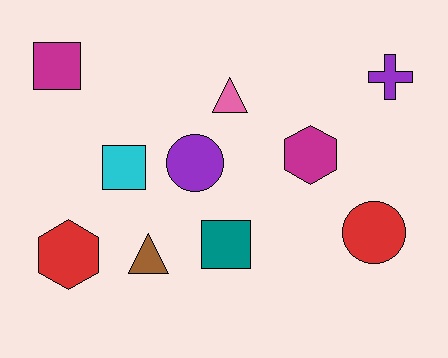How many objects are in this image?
There are 10 objects.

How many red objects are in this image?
There are 2 red objects.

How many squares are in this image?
There are 3 squares.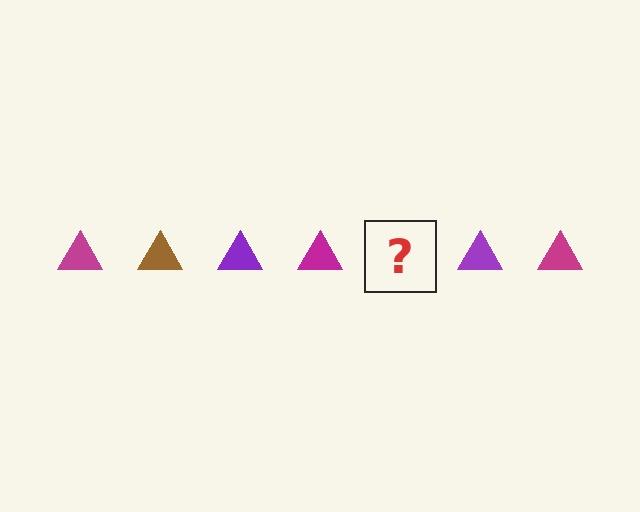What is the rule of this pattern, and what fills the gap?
The rule is that the pattern cycles through magenta, brown, purple triangles. The gap should be filled with a brown triangle.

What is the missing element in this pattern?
The missing element is a brown triangle.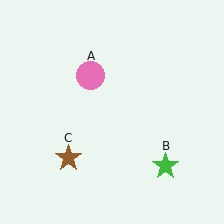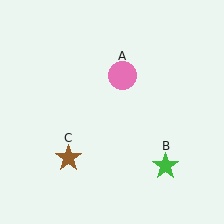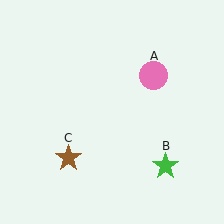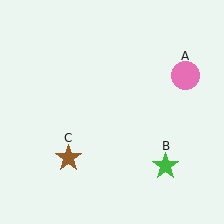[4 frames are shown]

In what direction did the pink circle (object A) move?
The pink circle (object A) moved right.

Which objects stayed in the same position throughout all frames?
Green star (object B) and brown star (object C) remained stationary.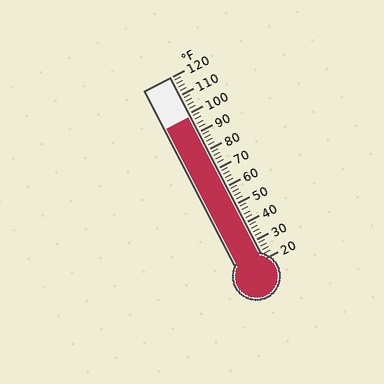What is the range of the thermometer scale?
The thermometer scale ranges from 20°F to 120°F.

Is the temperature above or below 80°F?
The temperature is above 80°F.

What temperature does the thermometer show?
The thermometer shows approximately 98°F.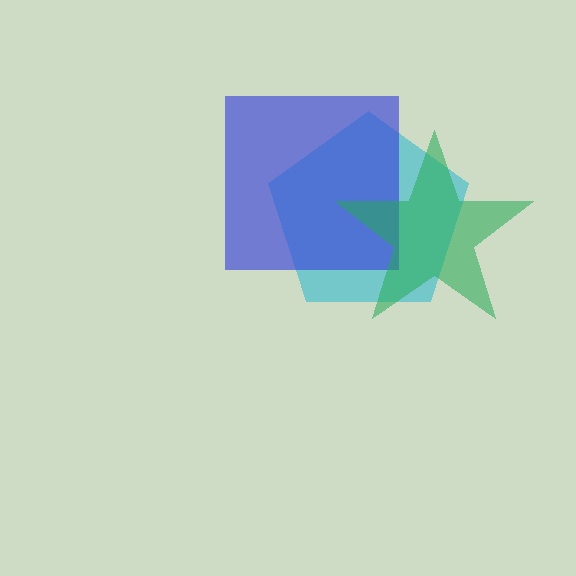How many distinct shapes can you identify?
There are 3 distinct shapes: a cyan pentagon, a blue square, a green star.